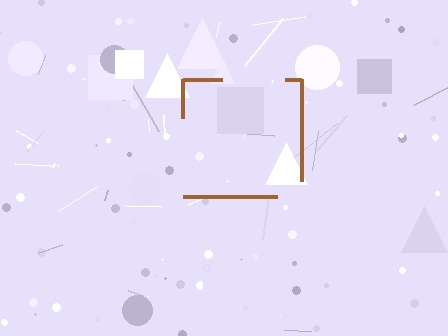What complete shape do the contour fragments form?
The contour fragments form a square.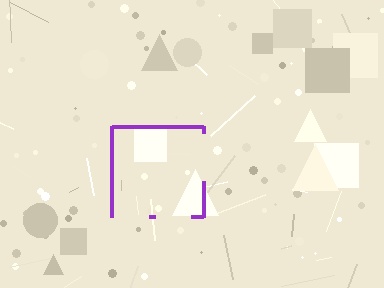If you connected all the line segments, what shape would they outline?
They would outline a square.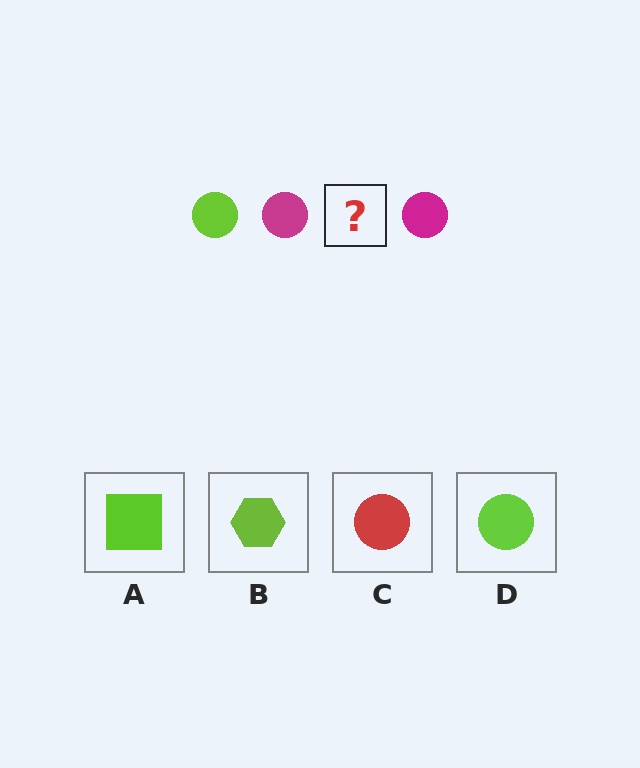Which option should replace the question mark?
Option D.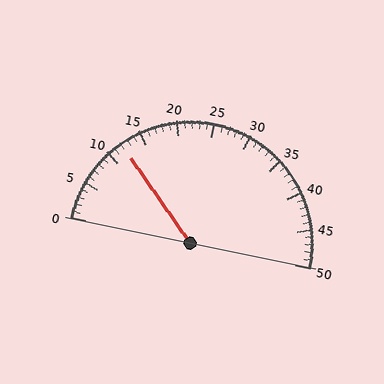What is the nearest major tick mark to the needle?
The nearest major tick mark is 10.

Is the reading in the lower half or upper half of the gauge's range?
The reading is in the lower half of the range (0 to 50).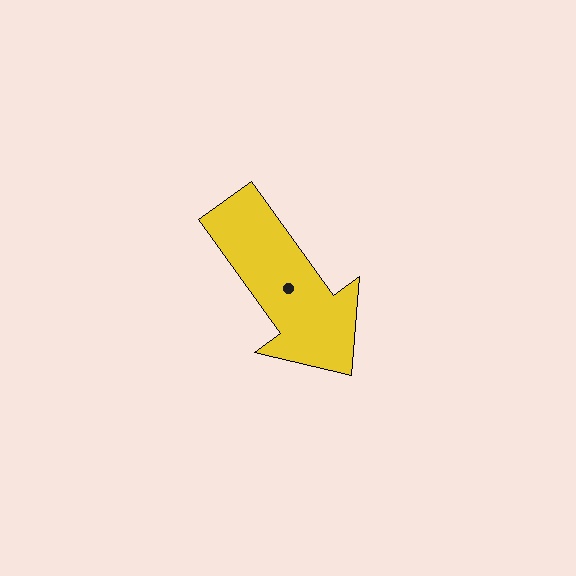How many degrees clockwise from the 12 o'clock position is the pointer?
Approximately 144 degrees.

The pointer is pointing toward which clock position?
Roughly 5 o'clock.